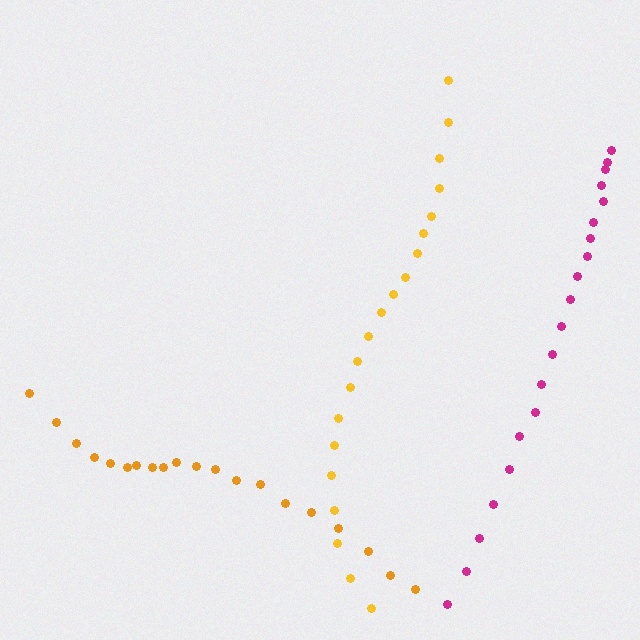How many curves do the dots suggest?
There are 3 distinct paths.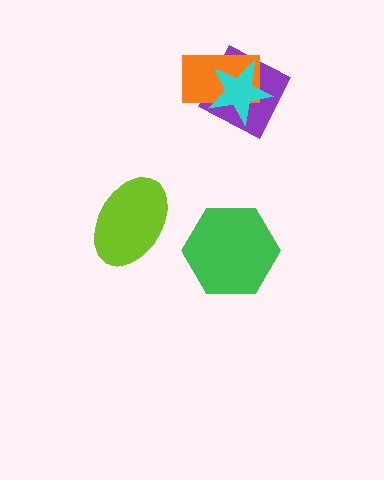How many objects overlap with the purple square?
2 objects overlap with the purple square.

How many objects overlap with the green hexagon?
0 objects overlap with the green hexagon.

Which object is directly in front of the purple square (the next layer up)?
The orange rectangle is directly in front of the purple square.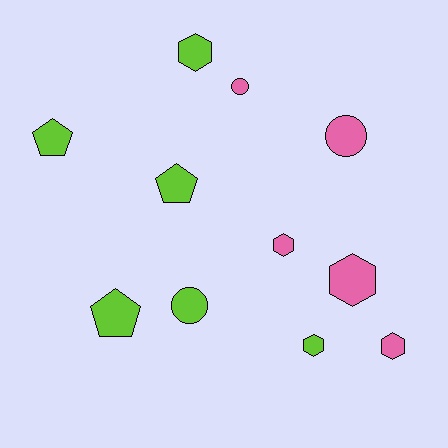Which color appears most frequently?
Lime, with 6 objects.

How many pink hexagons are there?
There are 3 pink hexagons.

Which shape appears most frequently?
Hexagon, with 5 objects.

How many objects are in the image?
There are 11 objects.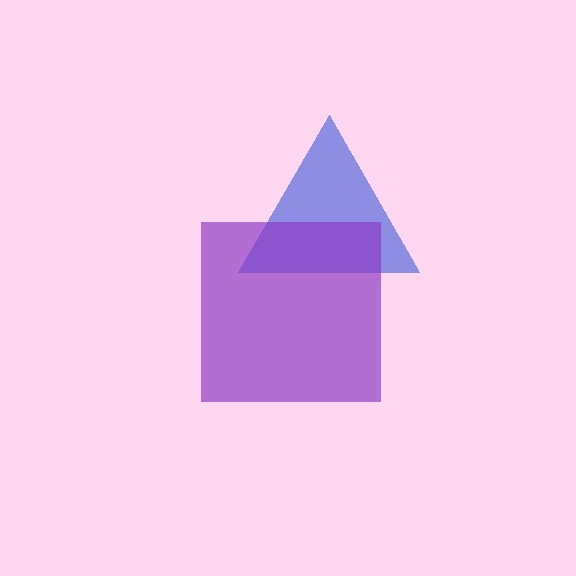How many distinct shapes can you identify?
There are 2 distinct shapes: a blue triangle, a purple square.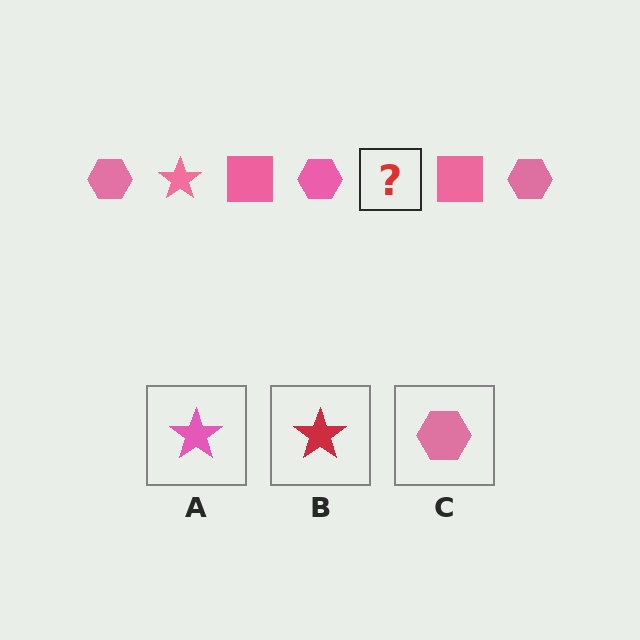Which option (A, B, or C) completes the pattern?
A.